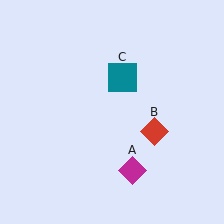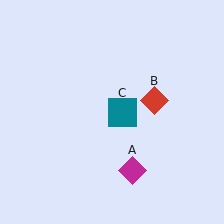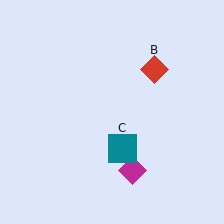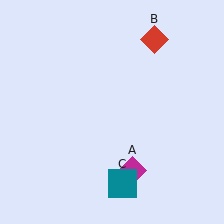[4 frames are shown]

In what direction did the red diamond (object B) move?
The red diamond (object B) moved up.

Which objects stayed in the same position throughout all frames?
Magenta diamond (object A) remained stationary.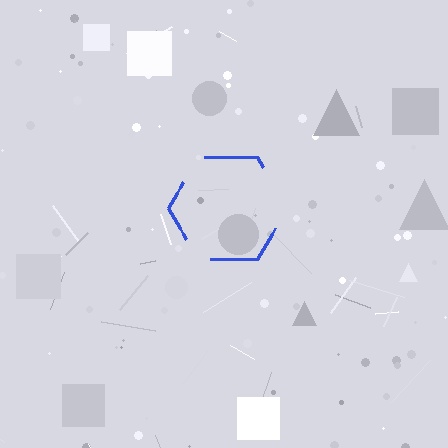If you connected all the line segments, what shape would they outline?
They would outline a hexagon.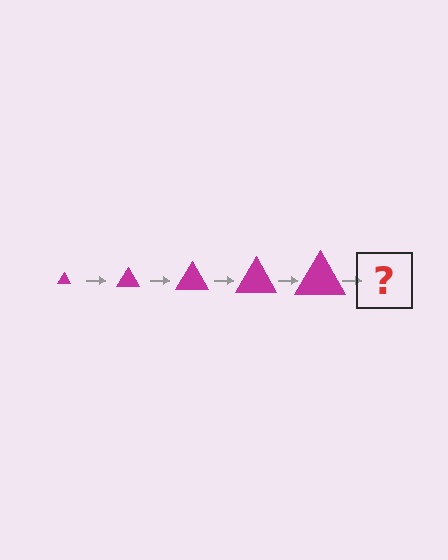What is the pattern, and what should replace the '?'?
The pattern is that the triangle gets progressively larger each step. The '?' should be a magenta triangle, larger than the previous one.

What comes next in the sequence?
The next element should be a magenta triangle, larger than the previous one.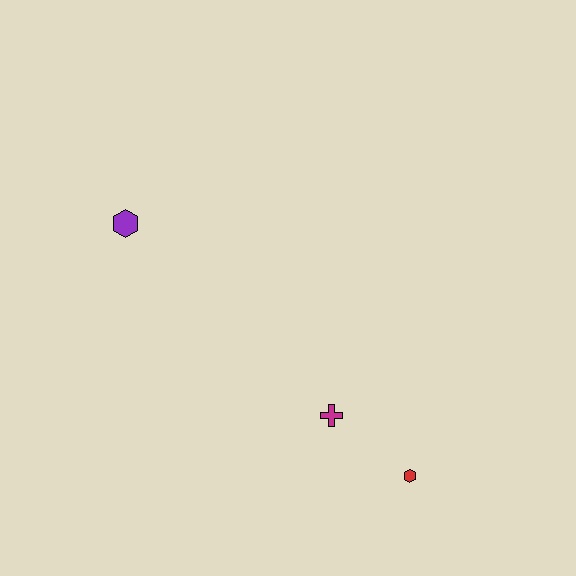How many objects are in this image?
There are 3 objects.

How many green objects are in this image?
There are no green objects.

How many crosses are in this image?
There is 1 cross.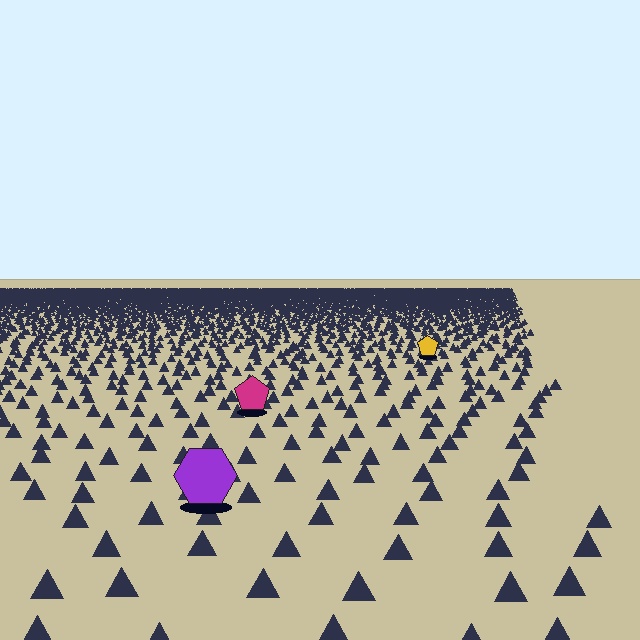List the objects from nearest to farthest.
From nearest to farthest: the purple hexagon, the magenta pentagon, the yellow pentagon.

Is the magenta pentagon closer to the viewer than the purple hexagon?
No. The purple hexagon is closer — you can tell from the texture gradient: the ground texture is coarser near it.